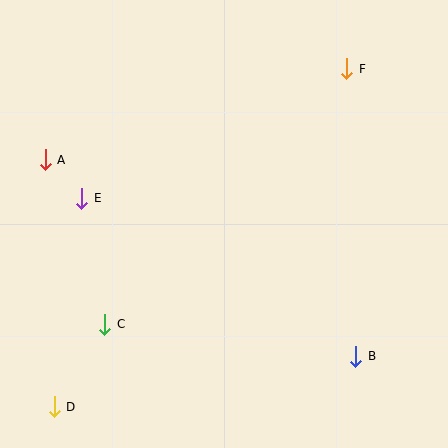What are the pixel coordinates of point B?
Point B is at (356, 356).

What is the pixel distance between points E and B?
The distance between E and B is 316 pixels.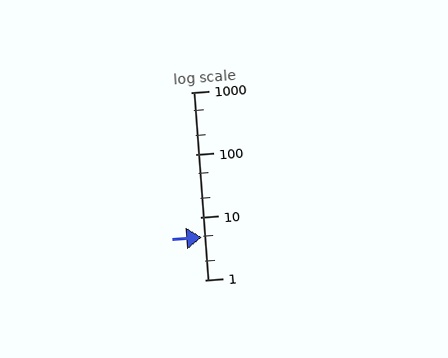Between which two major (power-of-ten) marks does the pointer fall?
The pointer is between 1 and 10.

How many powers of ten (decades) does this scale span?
The scale spans 3 decades, from 1 to 1000.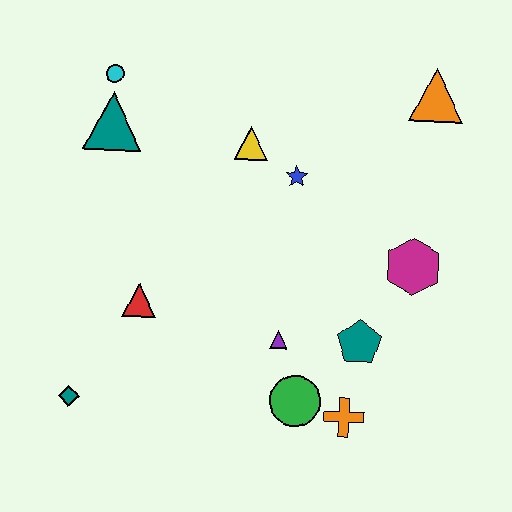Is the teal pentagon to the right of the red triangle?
Yes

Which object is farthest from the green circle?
The cyan circle is farthest from the green circle.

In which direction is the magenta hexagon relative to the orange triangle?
The magenta hexagon is below the orange triangle.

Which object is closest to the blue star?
The yellow triangle is closest to the blue star.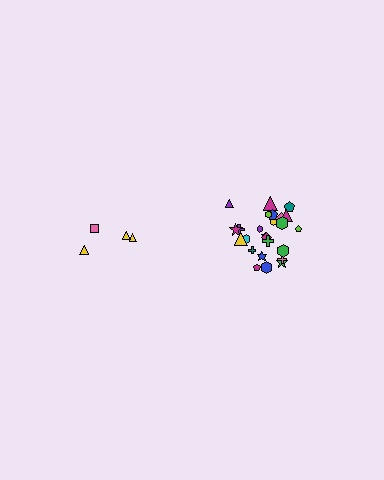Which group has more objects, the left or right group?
The right group.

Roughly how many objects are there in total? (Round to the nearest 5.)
Roughly 30 objects in total.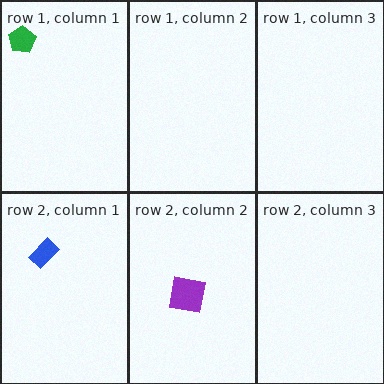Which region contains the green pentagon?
The row 1, column 1 region.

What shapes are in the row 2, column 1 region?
The blue rectangle.